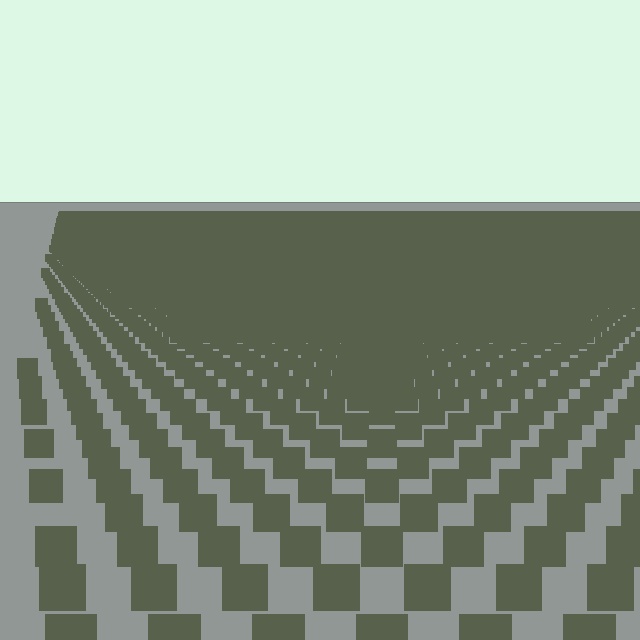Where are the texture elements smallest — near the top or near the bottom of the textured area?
Near the top.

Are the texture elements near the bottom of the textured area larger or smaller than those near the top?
Larger. Near the bottom, elements are closer to the viewer and appear at a bigger on-screen size.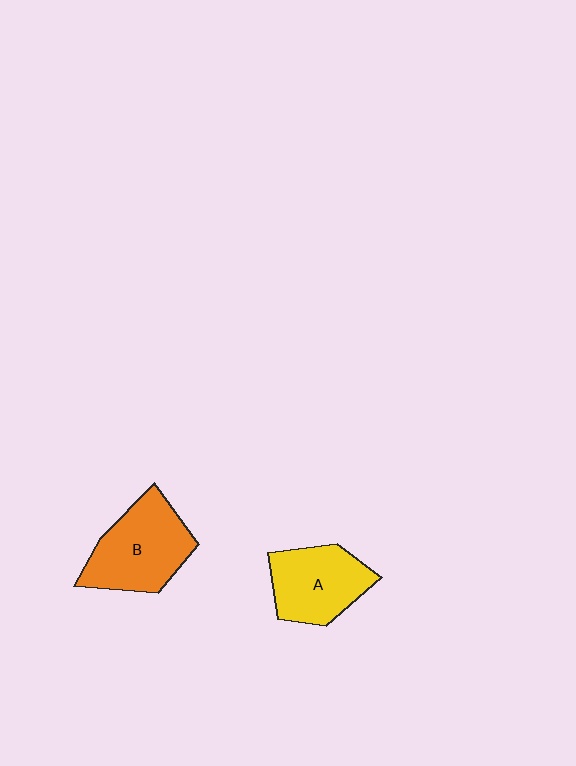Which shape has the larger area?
Shape B (orange).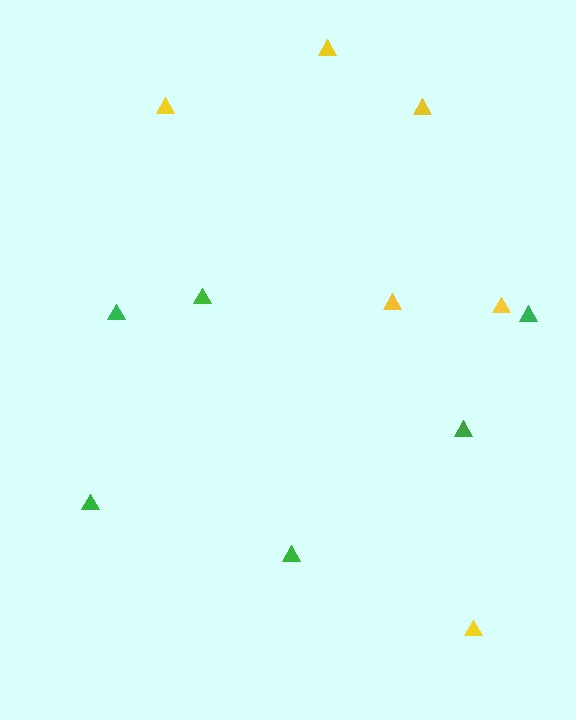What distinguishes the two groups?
There are 2 groups: one group of green triangles (6) and one group of yellow triangles (6).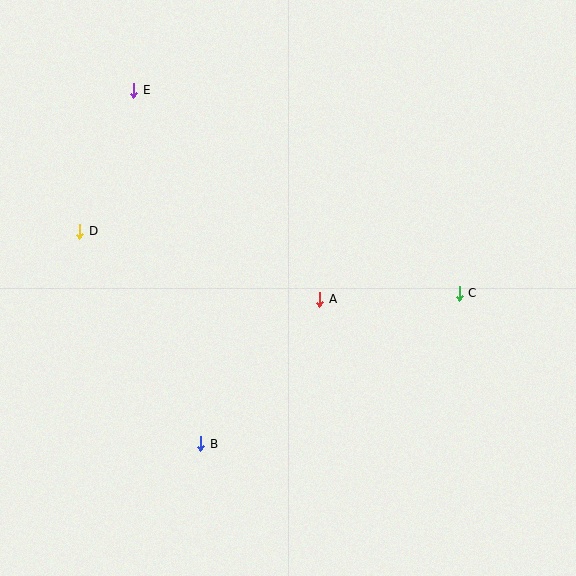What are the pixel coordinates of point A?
Point A is at (320, 299).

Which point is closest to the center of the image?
Point A at (320, 299) is closest to the center.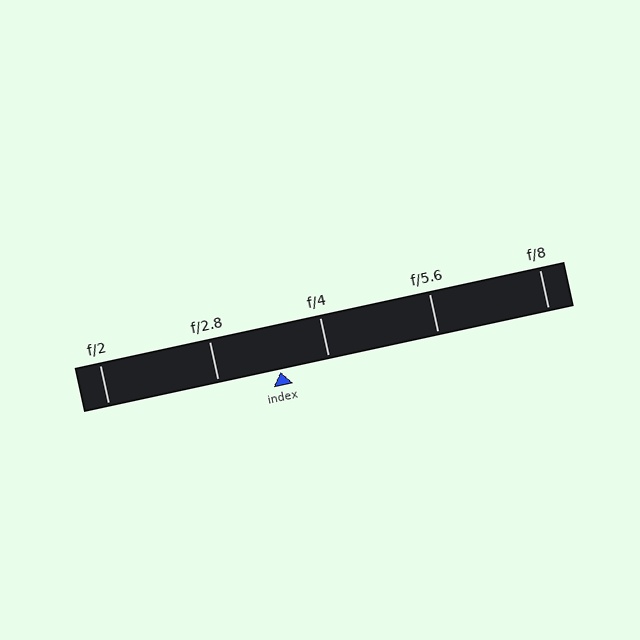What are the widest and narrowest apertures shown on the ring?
The widest aperture shown is f/2 and the narrowest is f/8.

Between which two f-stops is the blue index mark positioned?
The index mark is between f/2.8 and f/4.